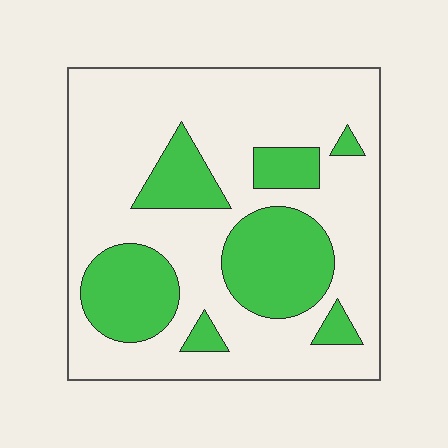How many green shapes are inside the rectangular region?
7.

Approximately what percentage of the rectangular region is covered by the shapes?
Approximately 30%.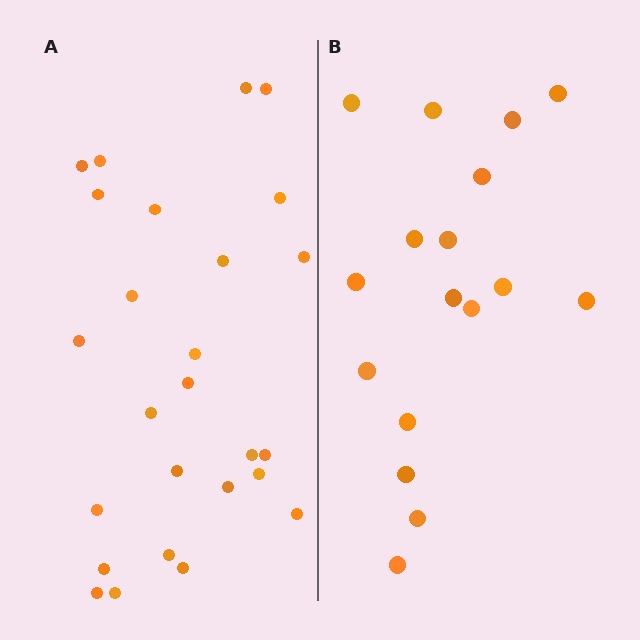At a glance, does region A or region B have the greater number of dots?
Region A (the left region) has more dots.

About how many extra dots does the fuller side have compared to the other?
Region A has roughly 8 or so more dots than region B.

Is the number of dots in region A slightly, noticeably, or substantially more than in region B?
Region A has substantially more. The ratio is roughly 1.5 to 1.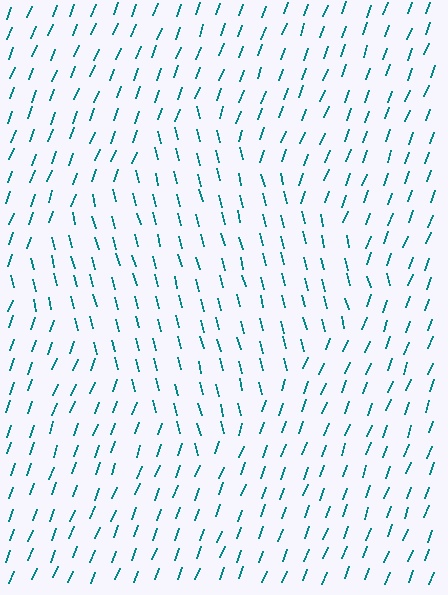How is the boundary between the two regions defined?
The boundary is defined purely by a change in line orientation (approximately 35 degrees difference). All lines are the same color and thickness.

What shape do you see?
I see a diamond.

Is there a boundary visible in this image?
Yes, there is a texture boundary formed by a change in line orientation.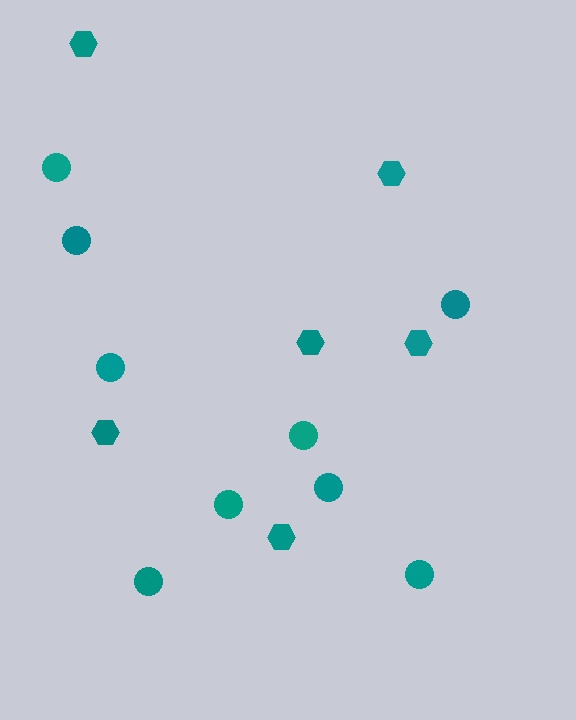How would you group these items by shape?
There are 2 groups: one group of circles (9) and one group of hexagons (6).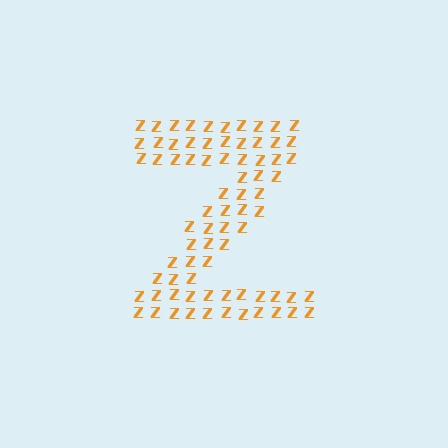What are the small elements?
The small elements are letter Z's.